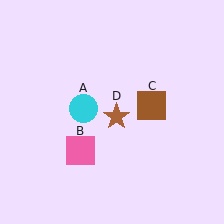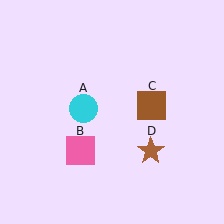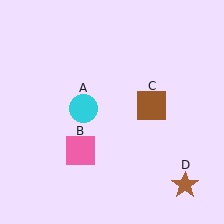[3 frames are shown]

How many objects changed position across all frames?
1 object changed position: brown star (object D).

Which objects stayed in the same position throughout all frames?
Cyan circle (object A) and pink square (object B) and brown square (object C) remained stationary.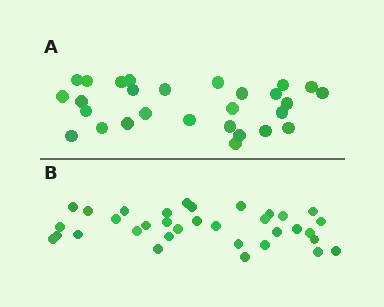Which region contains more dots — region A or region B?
Region B (the bottom region) has more dots.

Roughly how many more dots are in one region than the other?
Region B has about 6 more dots than region A.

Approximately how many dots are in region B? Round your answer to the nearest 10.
About 30 dots. (The exact count is 34, which rounds to 30.)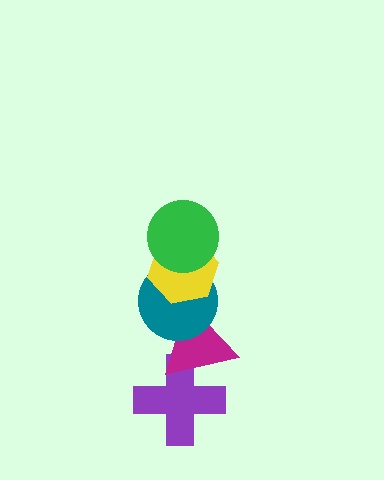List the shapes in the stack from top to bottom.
From top to bottom: the green circle, the yellow hexagon, the teal circle, the magenta triangle, the purple cross.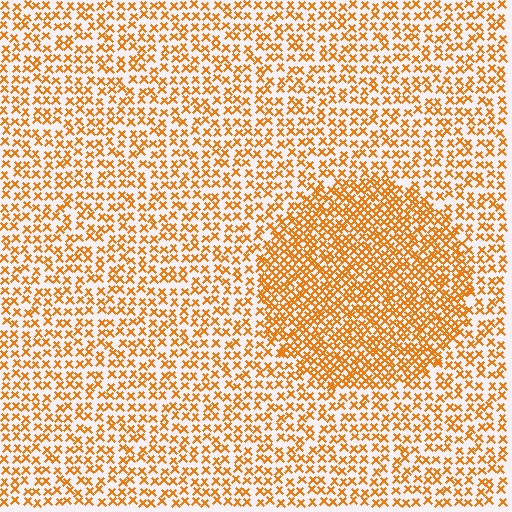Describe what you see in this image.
The image contains small orange elements arranged at two different densities. A circle-shaped region is visible where the elements are more densely packed than the surrounding area.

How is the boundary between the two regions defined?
The boundary is defined by a change in element density (approximately 1.8x ratio). All elements are the same color, size, and shape.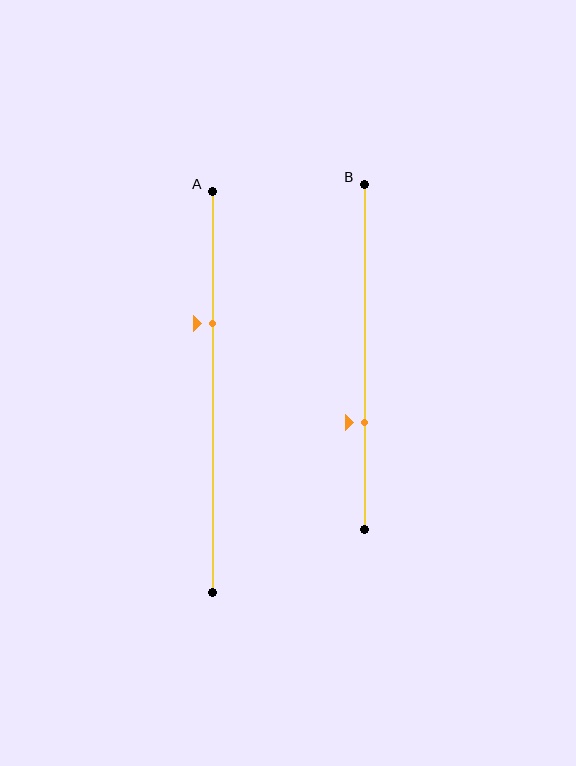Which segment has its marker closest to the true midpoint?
Segment A has its marker closest to the true midpoint.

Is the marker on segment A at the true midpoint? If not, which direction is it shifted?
No, the marker on segment A is shifted upward by about 17% of the segment length.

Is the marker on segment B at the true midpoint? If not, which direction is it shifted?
No, the marker on segment B is shifted downward by about 19% of the segment length.